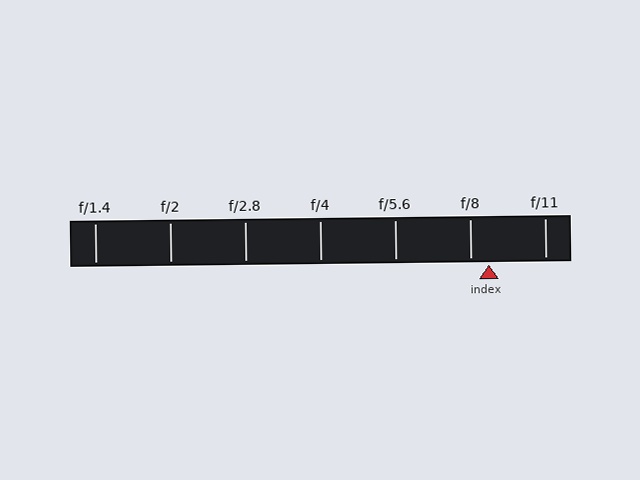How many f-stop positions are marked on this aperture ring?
There are 7 f-stop positions marked.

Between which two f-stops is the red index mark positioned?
The index mark is between f/8 and f/11.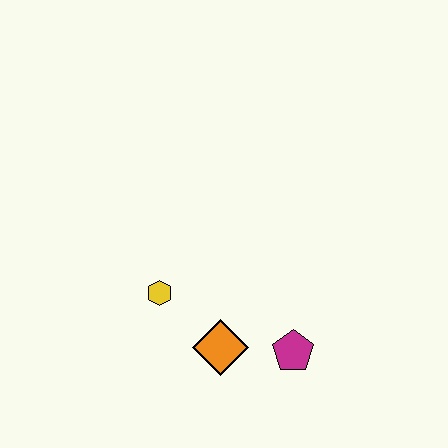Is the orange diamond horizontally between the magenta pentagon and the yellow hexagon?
Yes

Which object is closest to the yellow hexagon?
The orange diamond is closest to the yellow hexagon.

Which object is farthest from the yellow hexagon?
The magenta pentagon is farthest from the yellow hexagon.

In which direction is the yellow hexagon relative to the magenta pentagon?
The yellow hexagon is to the left of the magenta pentagon.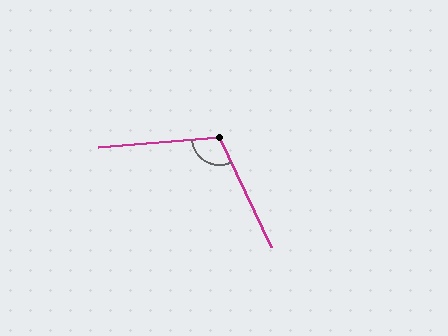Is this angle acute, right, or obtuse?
It is obtuse.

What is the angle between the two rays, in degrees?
Approximately 111 degrees.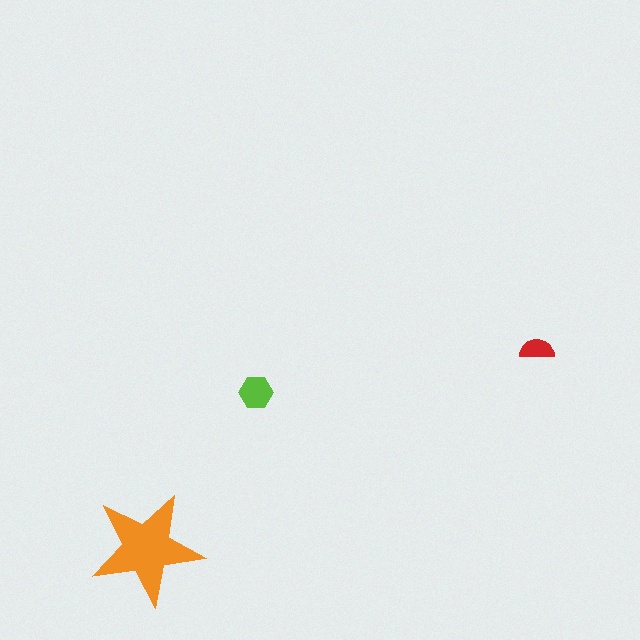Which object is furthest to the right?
The red semicircle is rightmost.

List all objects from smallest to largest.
The red semicircle, the lime hexagon, the orange star.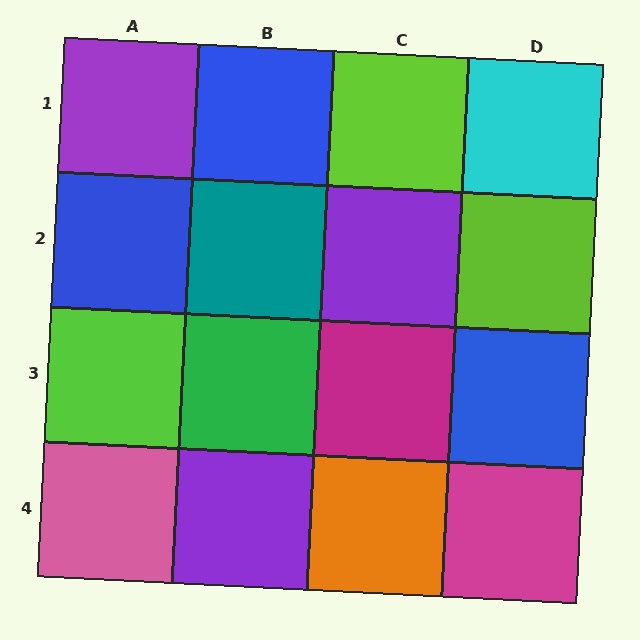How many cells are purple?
3 cells are purple.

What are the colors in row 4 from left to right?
Pink, purple, orange, magenta.